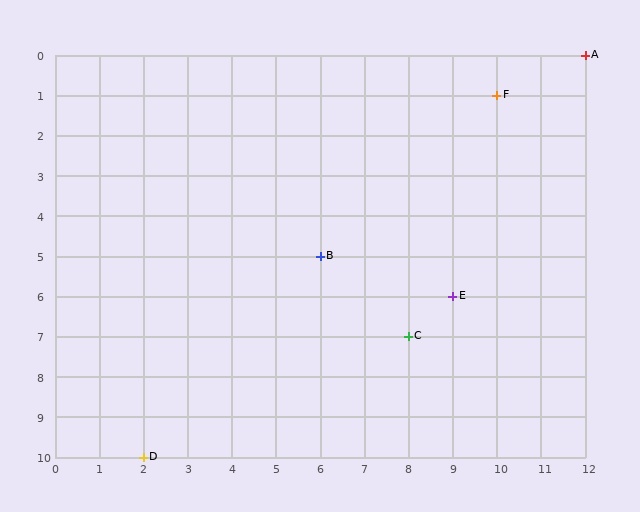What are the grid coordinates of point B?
Point B is at grid coordinates (6, 5).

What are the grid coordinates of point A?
Point A is at grid coordinates (12, 0).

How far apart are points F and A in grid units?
Points F and A are 2 columns and 1 row apart (about 2.2 grid units diagonally).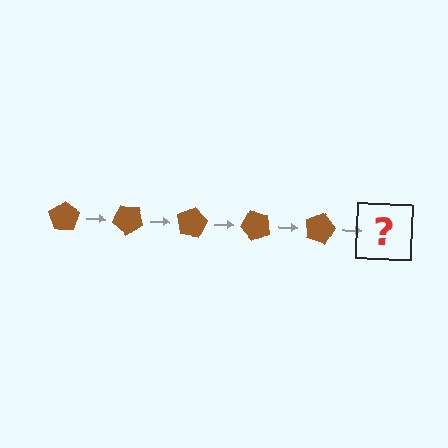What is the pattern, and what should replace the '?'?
The pattern is that the pentagon rotates 40 degrees each step. The '?' should be a brown pentagon rotated 200 degrees.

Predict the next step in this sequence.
The next step is a brown pentagon rotated 200 degrees.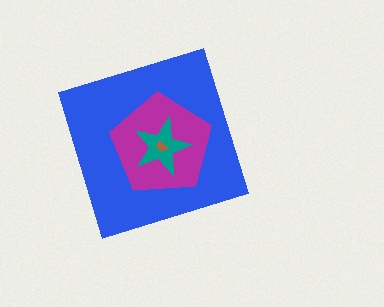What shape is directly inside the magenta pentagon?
The teal star.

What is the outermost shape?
The blue diamond.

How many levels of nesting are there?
4.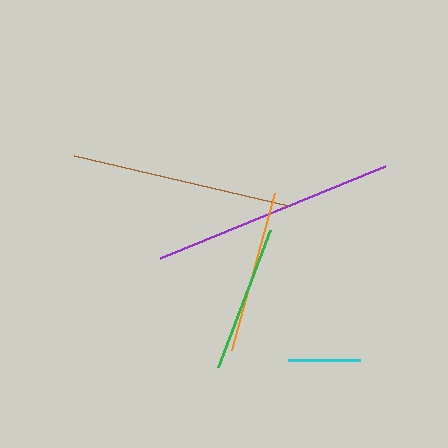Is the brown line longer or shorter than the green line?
The brown line is longer than the green line.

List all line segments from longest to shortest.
From longest to shortest: purple, brown, orange, green, cyan.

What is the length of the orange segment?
The orange segment is approximately 162 pixels long.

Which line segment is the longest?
The purple line is the longest at approximately 243 pixels.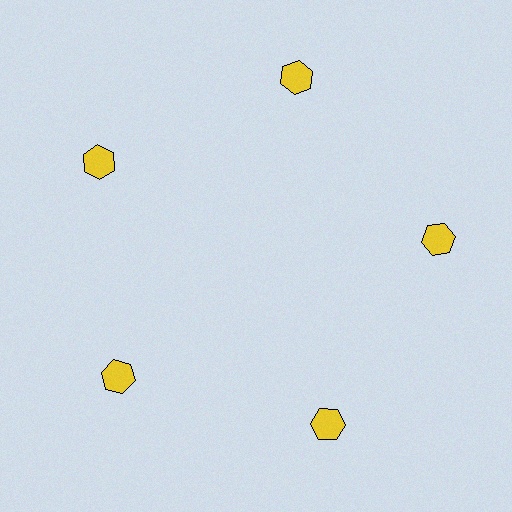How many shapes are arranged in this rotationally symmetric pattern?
There are 5 shapes, arranged in 5 groups of 1.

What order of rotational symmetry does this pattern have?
This pattern has 5-fold rotational symmetry.